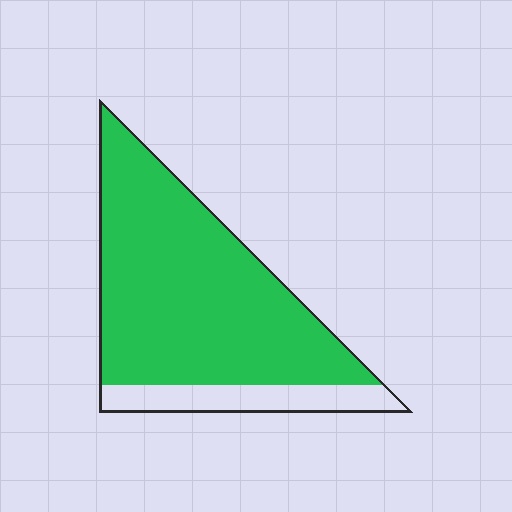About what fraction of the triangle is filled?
About five sixths (5/6).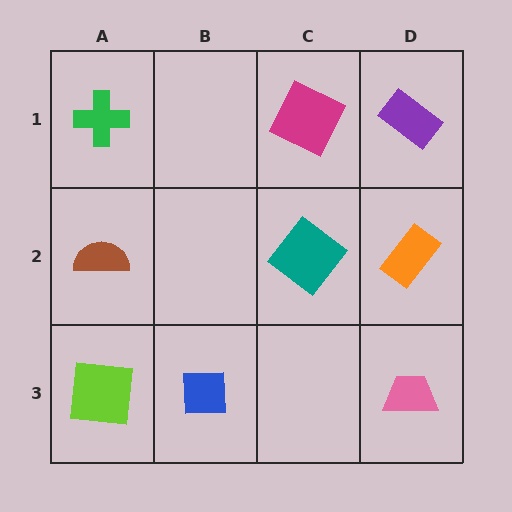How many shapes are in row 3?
3 shapes.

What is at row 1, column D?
A purple rectangle.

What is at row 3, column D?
A pink trapezoid.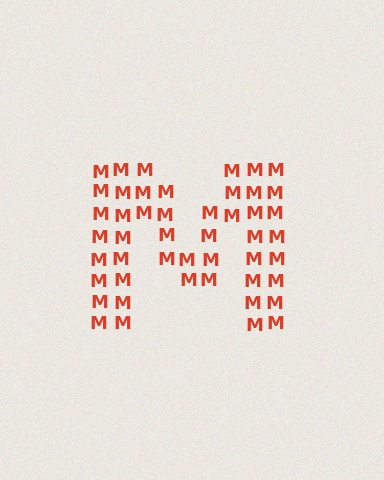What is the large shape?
The large shape is the letter M.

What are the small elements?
The small elements are letter M's.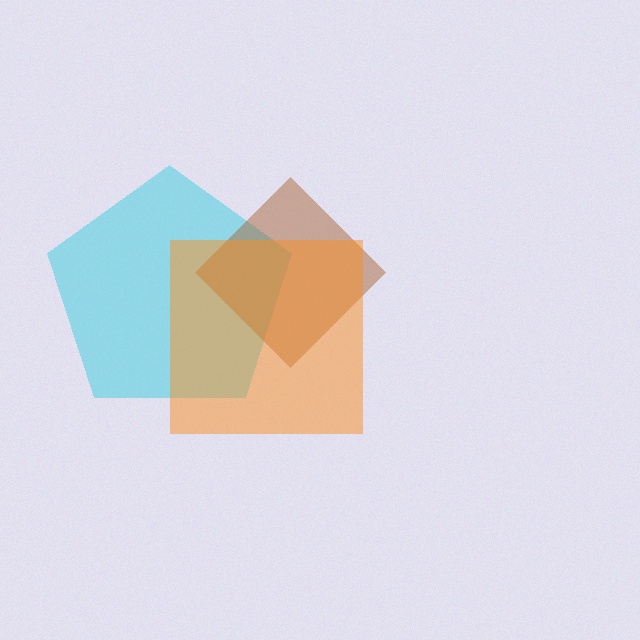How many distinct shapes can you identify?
There are 3 distinct shapes: a cyan pentagon, a brown diamond, an orange square.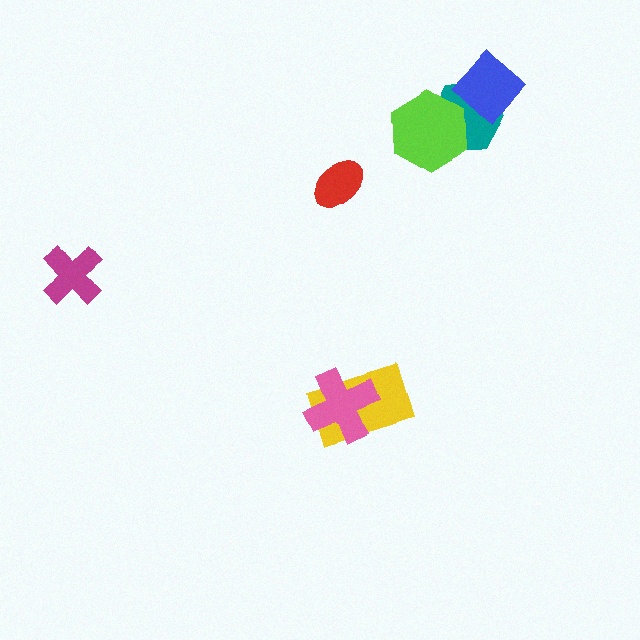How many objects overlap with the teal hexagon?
2 objects overlap with the teal hexagon.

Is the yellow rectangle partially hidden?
Yes, it is partially covered by another shape.